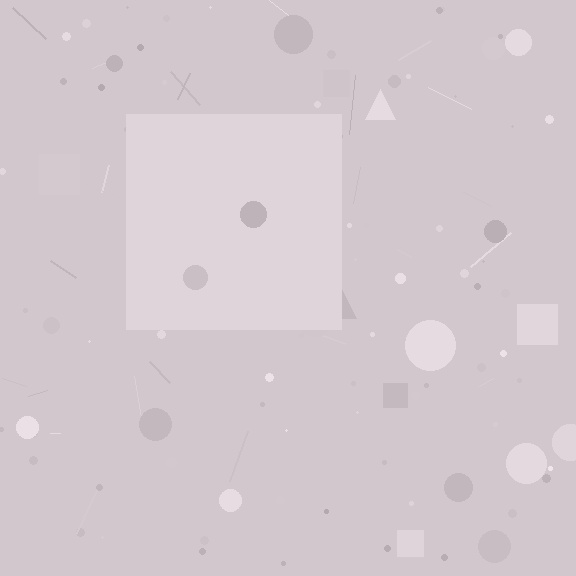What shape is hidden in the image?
A square is hidden in the image.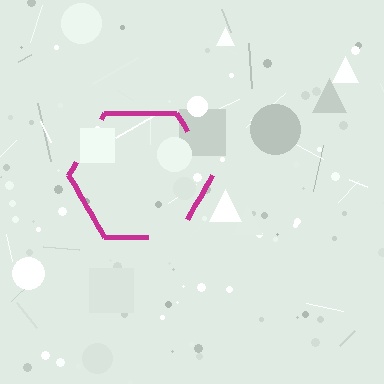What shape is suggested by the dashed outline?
The dashed outline suggests a hexagon.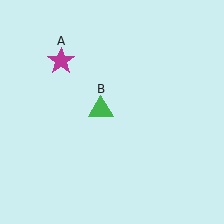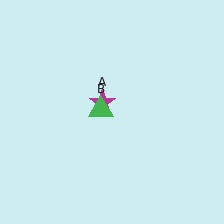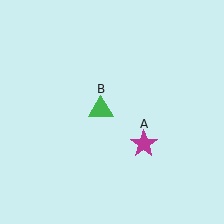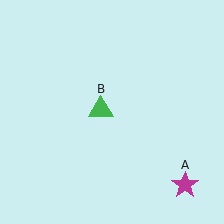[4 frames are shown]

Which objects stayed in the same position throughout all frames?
Green triangle (object B) remained stationary.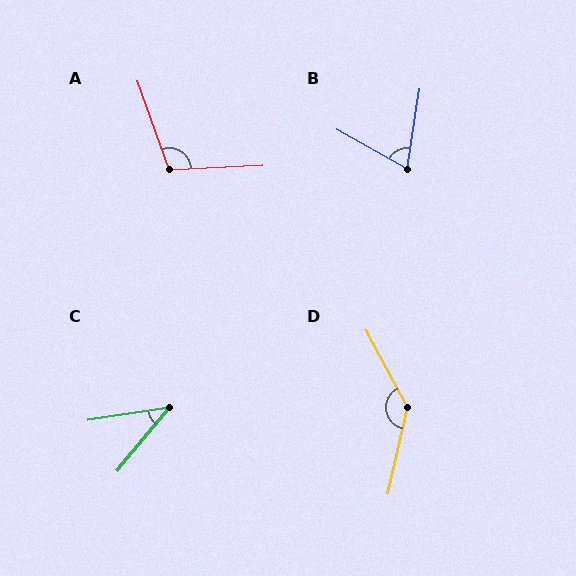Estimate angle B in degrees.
Approximately 70 degrees.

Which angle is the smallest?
C, at approximately 42 degrees.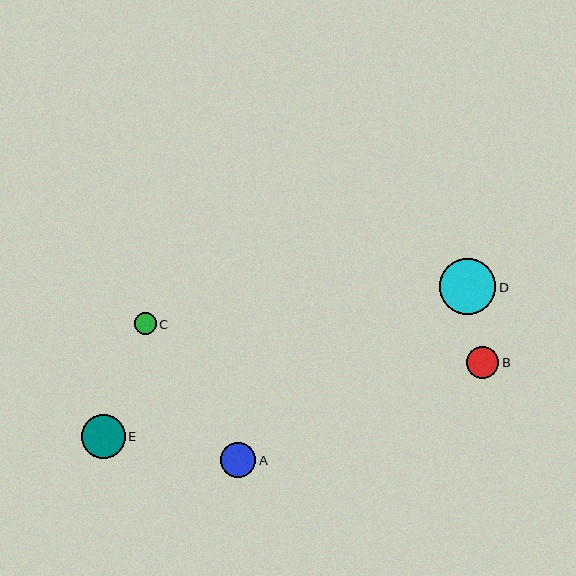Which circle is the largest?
Circle D is the largest with a size of approximately 56 pixels.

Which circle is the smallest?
Circle C is the smallest with a size of approximately 21 pixels.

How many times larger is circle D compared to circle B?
Circle D is approximately 1.8 times the size of circle B.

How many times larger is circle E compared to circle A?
Circle E is approximately 1.2 times the size of circle A.